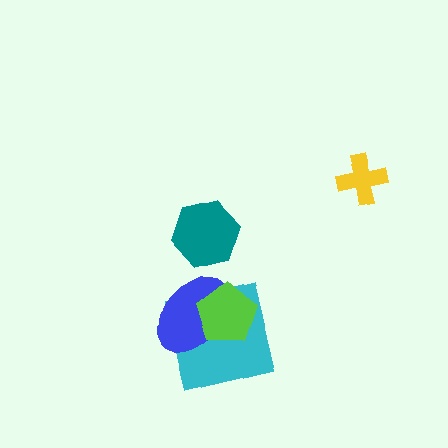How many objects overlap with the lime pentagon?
2 objects overlap with the lime pentagon.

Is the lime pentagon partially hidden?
No, no other shape covers it.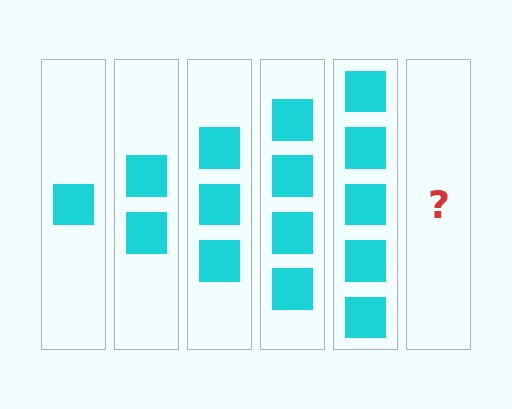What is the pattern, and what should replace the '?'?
The pattern is that each step adds one more square. The '?' should be 6 squares.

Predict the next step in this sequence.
The next step is 6 squares.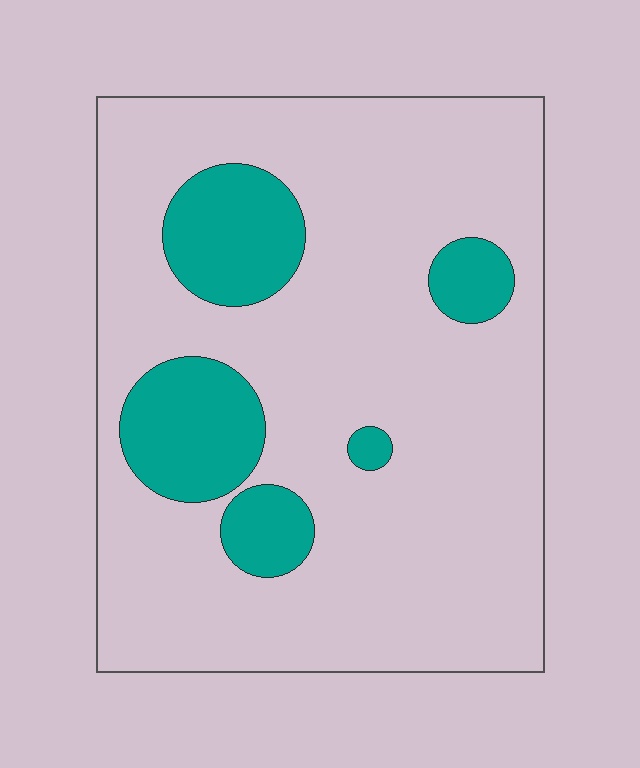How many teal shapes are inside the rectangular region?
5.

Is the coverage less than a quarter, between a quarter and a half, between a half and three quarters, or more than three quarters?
Less than a quarter.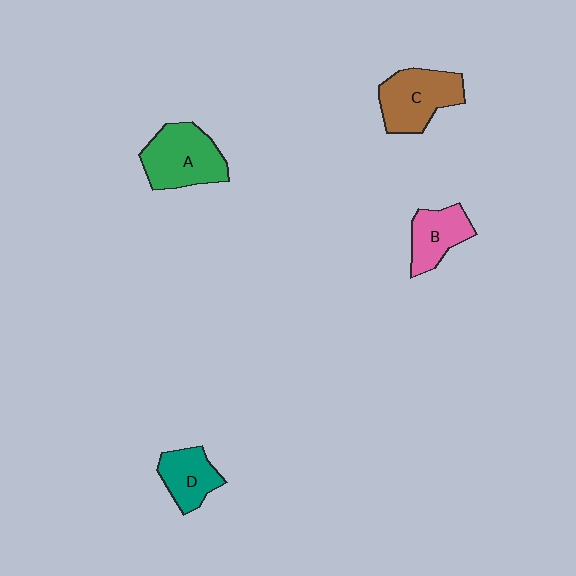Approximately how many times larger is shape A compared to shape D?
Approximately 1.5 times.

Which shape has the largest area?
Shape A (green).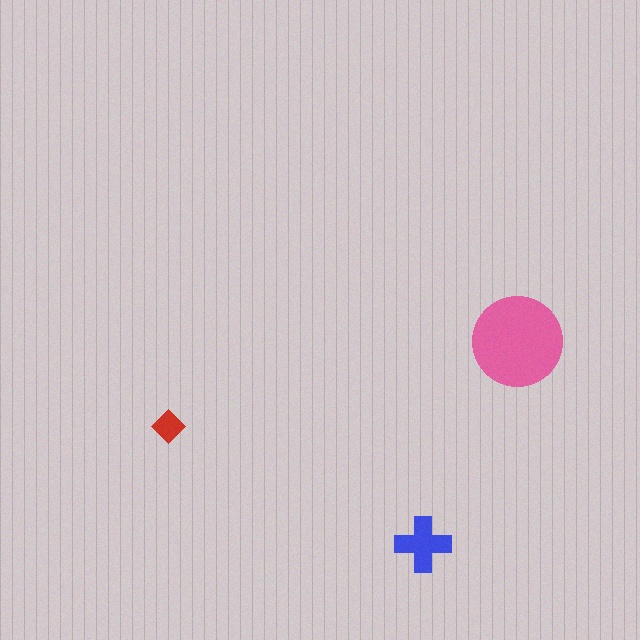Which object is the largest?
The pink circle.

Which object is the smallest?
The red diamond.